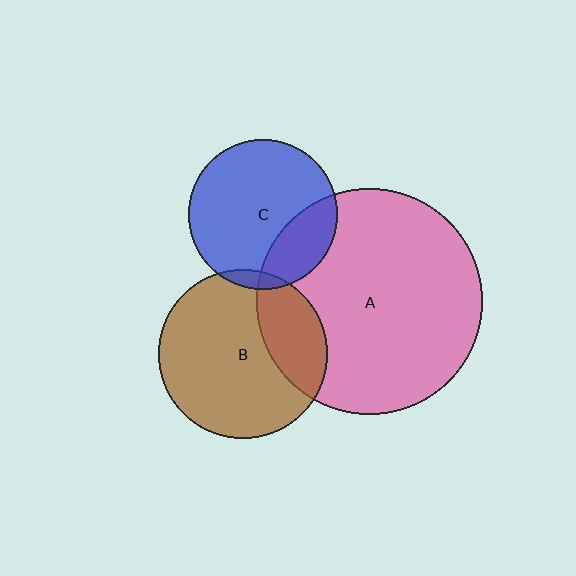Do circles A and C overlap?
Yes.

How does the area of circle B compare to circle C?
Approximately 1.3 times.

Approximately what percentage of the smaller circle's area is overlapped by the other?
Approximately 25%.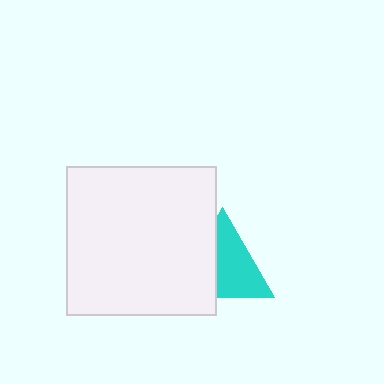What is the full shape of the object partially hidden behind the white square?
The partially hidden object is a cyan triangle.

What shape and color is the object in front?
The object in front is a white square.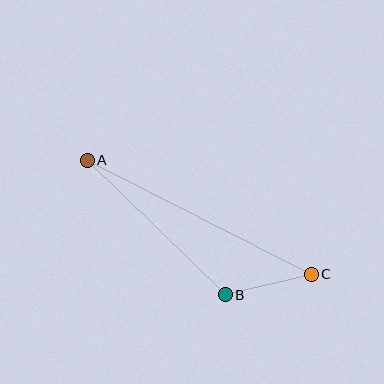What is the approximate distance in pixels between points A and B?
The distance between A and B is approximately 193 pixels.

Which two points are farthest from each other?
Points A and C are farthest from each other.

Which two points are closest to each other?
Points B and C are closest to each other.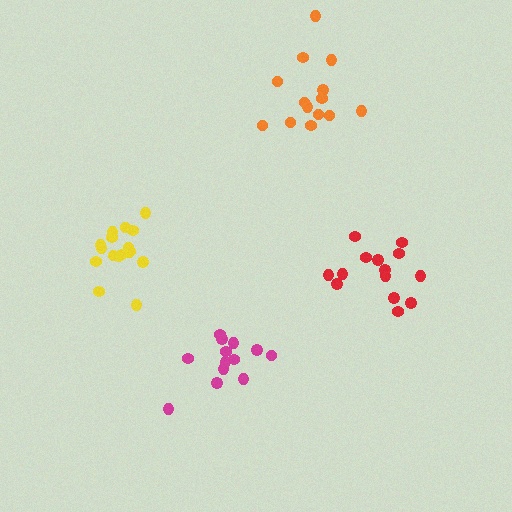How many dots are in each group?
Group 1: 14 dots, Group 2: 13 dots, Group 3: 14 dots, Group 4: 17 dots (58 total).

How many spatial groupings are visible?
There are 4 spatial groupings.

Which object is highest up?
The orange cluster is topmost.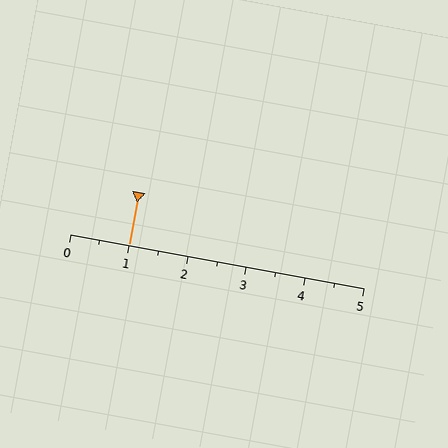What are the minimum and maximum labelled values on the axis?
The axis runs from 0 to 5.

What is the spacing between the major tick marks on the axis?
The major ticks are spaced 1 apart.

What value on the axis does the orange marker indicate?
The marker indicates approximately 1.